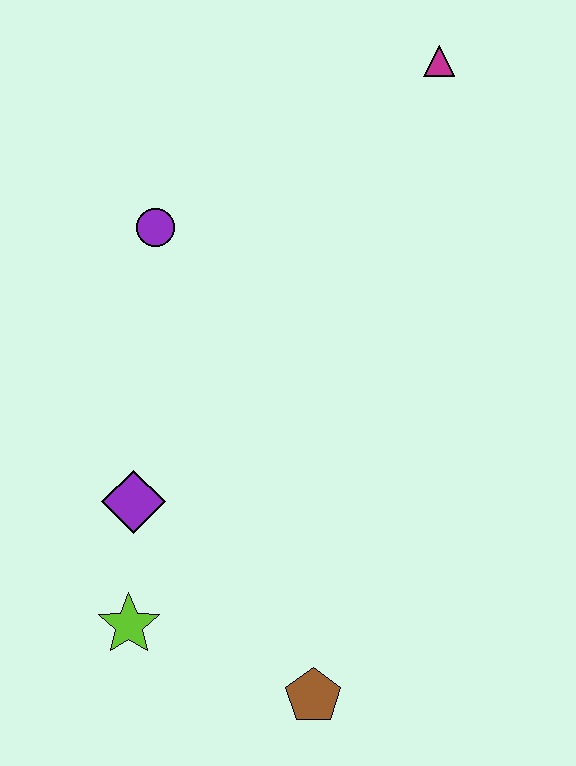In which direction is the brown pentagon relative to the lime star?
The brown pentagon is to the right of the lime star.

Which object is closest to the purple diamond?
The lime star is closest to the purple diamond.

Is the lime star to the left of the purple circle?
Yes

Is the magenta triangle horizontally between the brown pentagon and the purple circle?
No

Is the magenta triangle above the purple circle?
Yes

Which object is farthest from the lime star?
The magenta triangle is farthest from the lime star.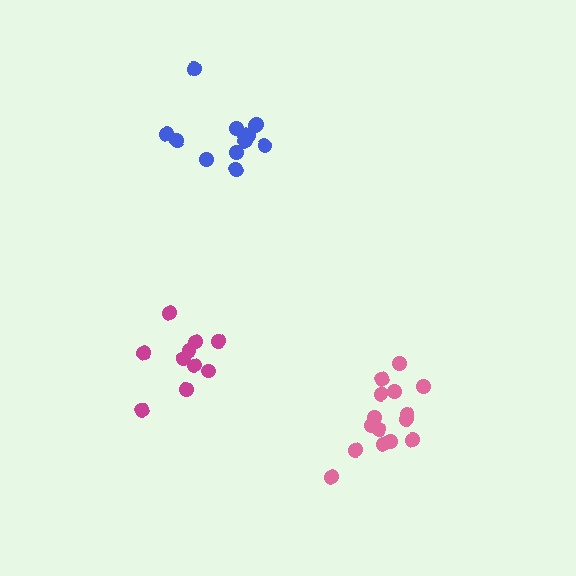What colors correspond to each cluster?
The clusters are colored: magenta, blue, pink.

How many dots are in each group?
Group 1: 10 dots, Group 2: 13 dots, Group 3: 15 dots (38 total).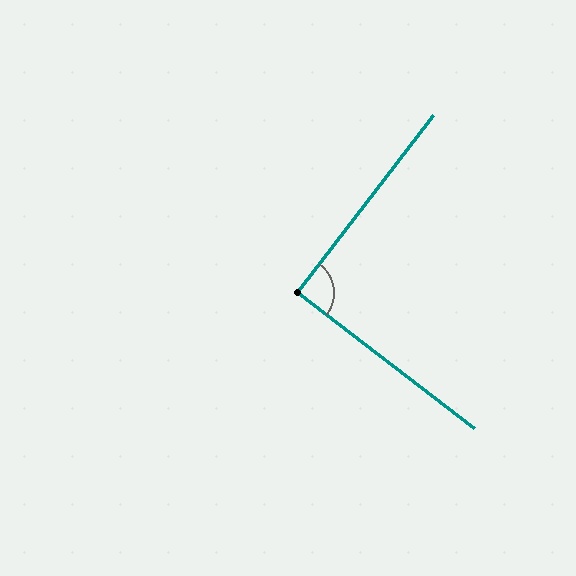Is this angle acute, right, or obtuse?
It is approximately a right angle.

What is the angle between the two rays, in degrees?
Approximately 90 degrees.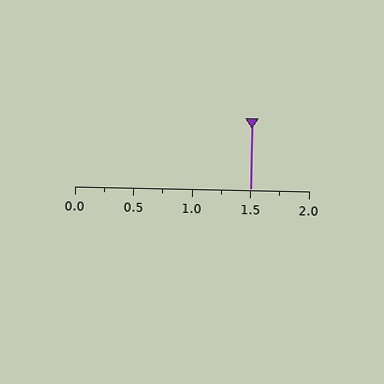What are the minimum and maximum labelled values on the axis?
The axis runs from 0.0 to 2.0.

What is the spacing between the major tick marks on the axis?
The major ticks are spaced 0.5 apart.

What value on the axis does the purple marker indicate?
The marker indicates approximately 1.5.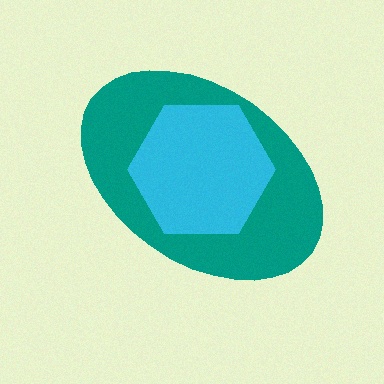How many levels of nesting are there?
2.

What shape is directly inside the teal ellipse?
The cyan hexagon.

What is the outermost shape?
The teal ellipse.